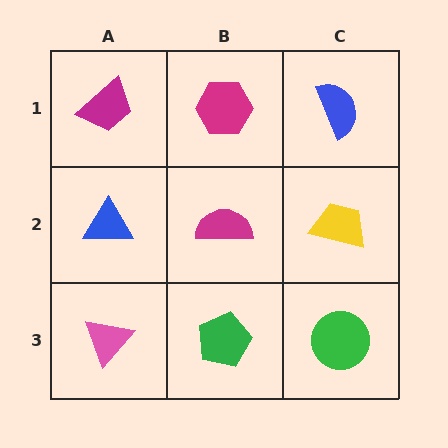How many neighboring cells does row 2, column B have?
4.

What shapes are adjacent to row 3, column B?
A magenta semicircle (row 2, column B), a pink triangle (row 3, column A), a green circle (row 3, column C).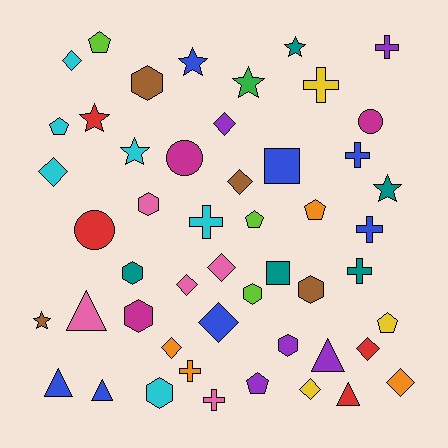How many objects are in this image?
There are 50 objects.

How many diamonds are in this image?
There are 11 diamonds.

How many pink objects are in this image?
There are 5 pink objects.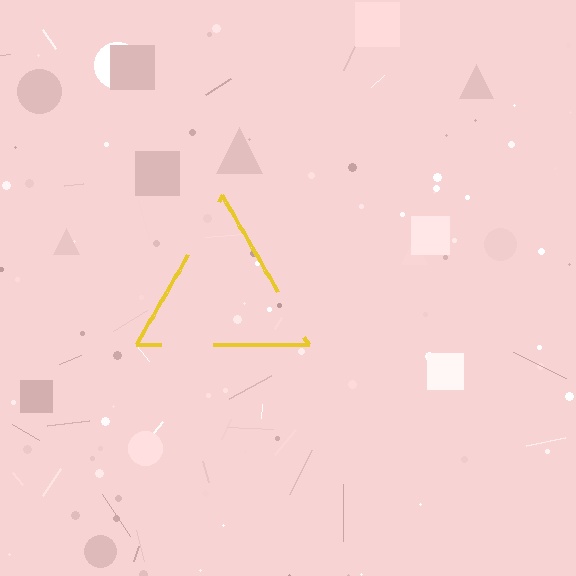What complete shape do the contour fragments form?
The contour fragments form a triangle.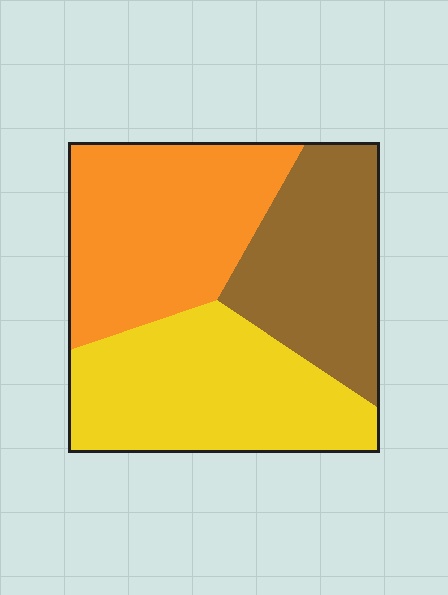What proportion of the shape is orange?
Orange covers around 35% of the shape.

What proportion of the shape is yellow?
Yellow covers 36% of the shape.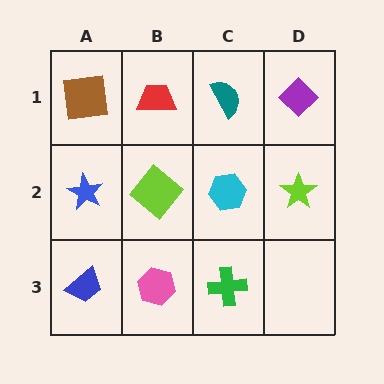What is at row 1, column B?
A red trapezoid.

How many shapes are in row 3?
3 shapes.